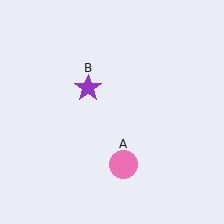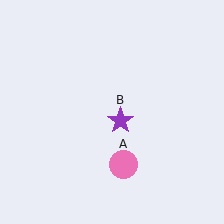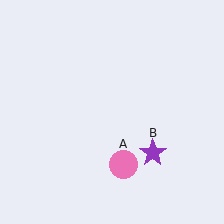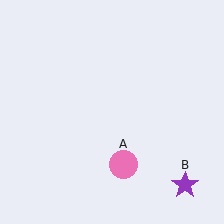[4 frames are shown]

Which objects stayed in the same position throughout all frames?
Pink circle (object A) remained stationary.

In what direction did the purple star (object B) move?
The purple star (object B) moved down and to the right.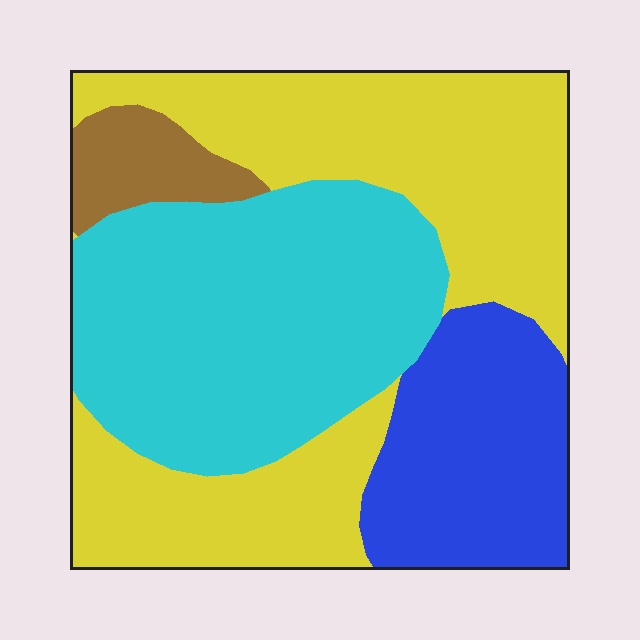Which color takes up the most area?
Yellow, at roughly 40%.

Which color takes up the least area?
Brown, at roughly 5%.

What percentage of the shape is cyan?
Cyan takes up between a quarter and a half of the shape.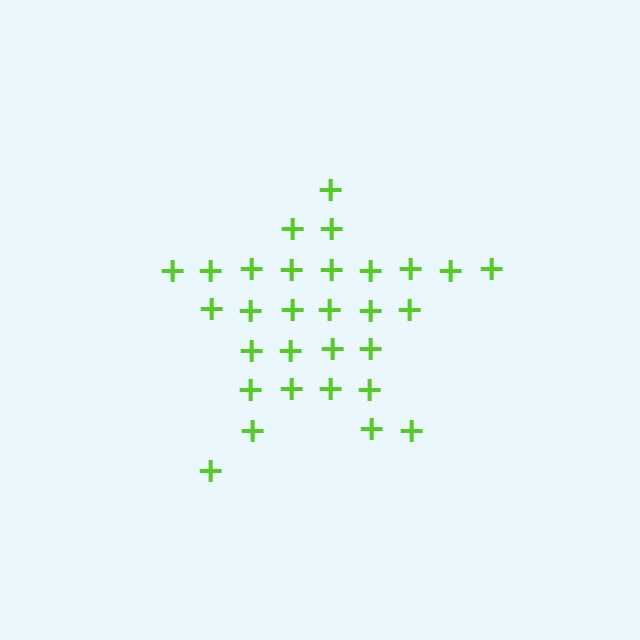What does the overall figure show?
The overall figure shows a star.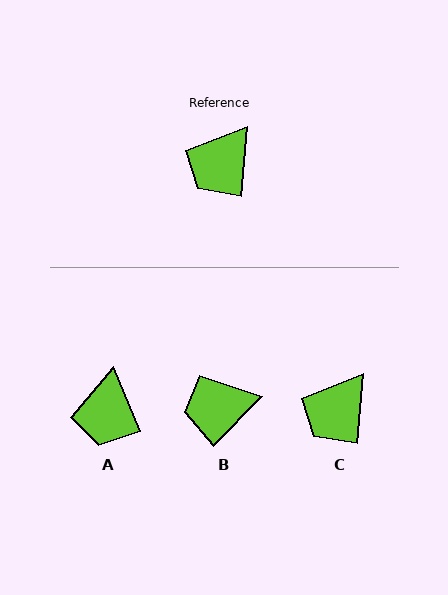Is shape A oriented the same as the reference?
No, it is off by about 28 degrees.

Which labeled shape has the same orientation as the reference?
C.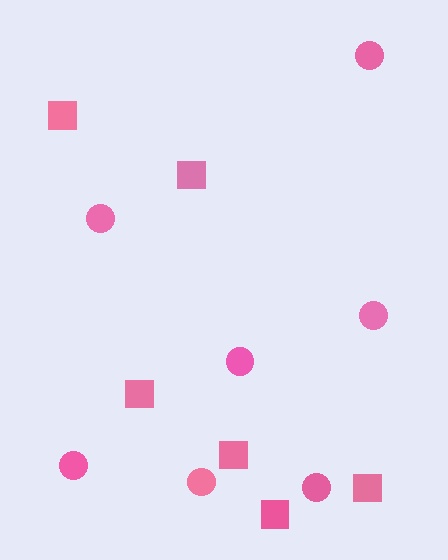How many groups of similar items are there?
There are 2 groups: one group of circles (7) and one group of squares (6).